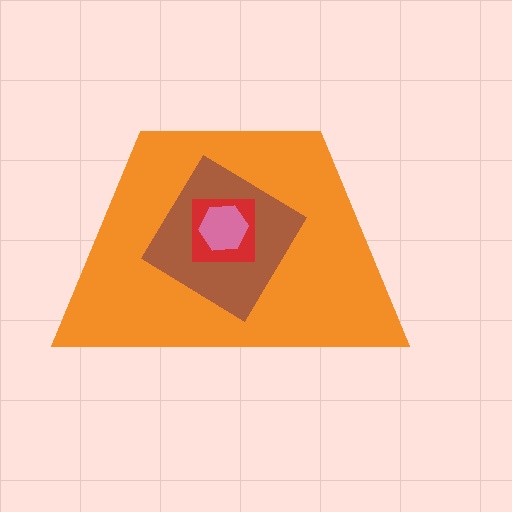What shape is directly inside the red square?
The pink hexagon.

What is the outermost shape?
The orange trapezoid.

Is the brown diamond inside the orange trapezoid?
Yes.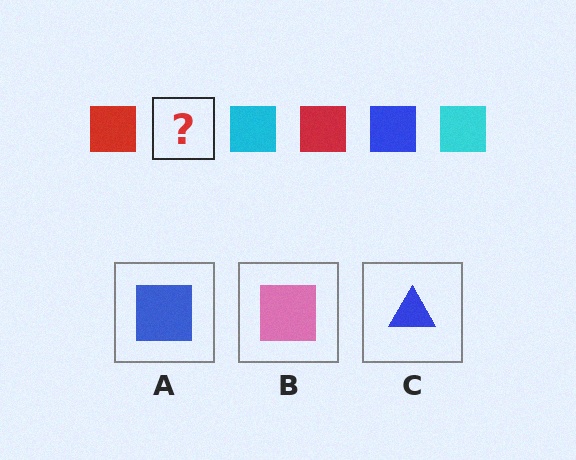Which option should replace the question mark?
Option A.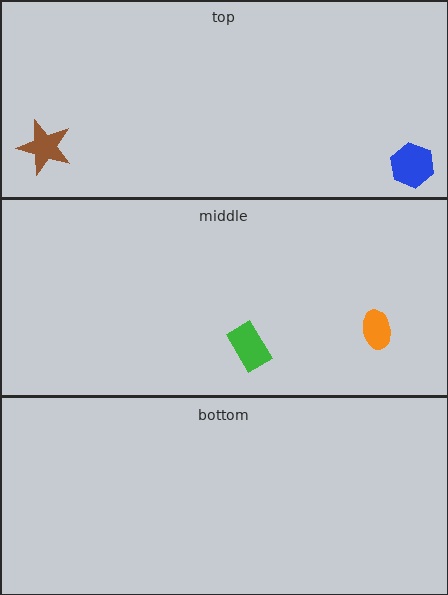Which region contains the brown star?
The top region.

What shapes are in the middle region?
The orange ellipse, the green rectangle.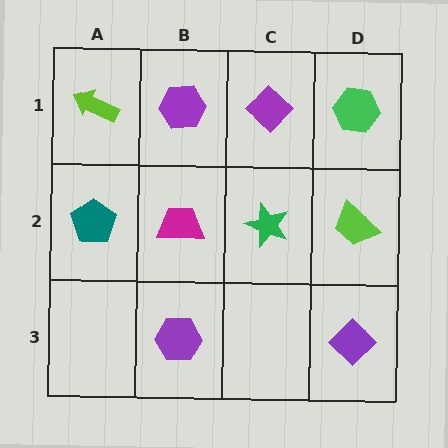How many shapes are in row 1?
4 shapes.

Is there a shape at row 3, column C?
No, that cell is empty.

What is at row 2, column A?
A teal pentagon.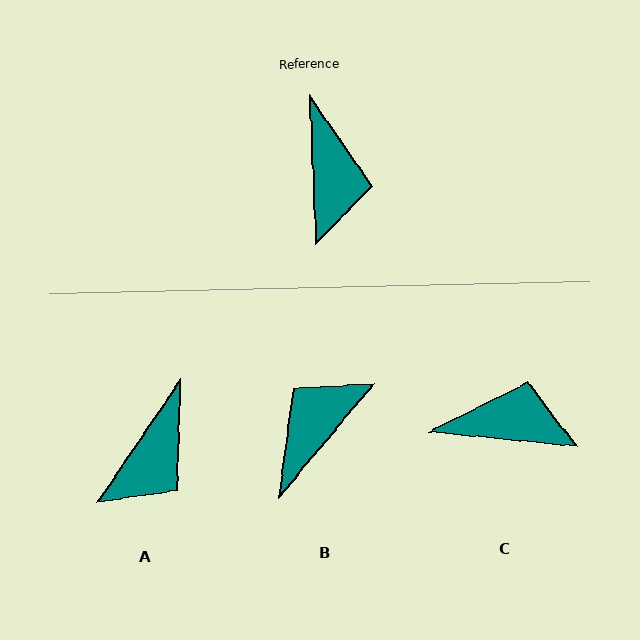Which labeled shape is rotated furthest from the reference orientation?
B, about 138 degrees away.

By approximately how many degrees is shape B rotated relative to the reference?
Approximately 138 degrees counter-clockwise.